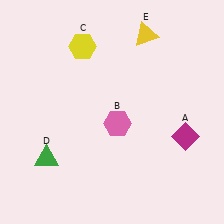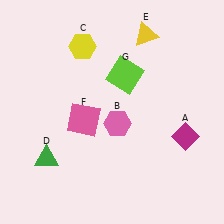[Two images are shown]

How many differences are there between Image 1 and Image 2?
There are 2 differences between the two images.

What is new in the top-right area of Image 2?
A lime square (G) was added in the top-right area of Image 2.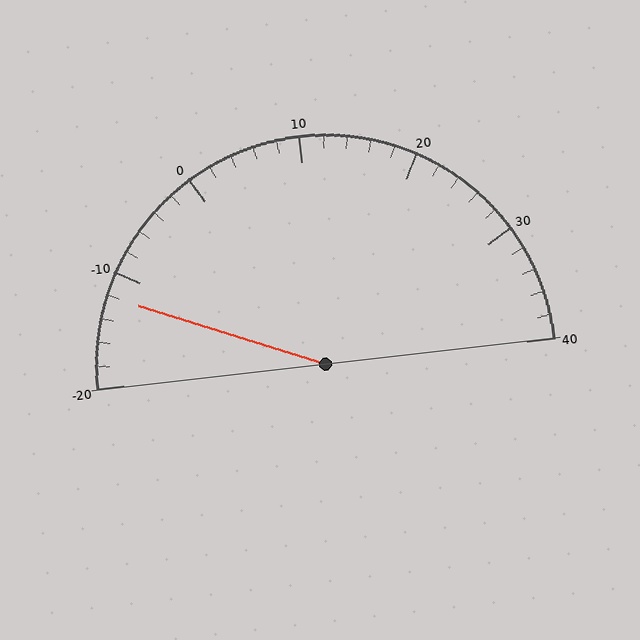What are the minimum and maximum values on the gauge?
The gauge ranges from -20 to 40.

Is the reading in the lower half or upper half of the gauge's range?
The reading is in the lower half of the range (-20 to 40).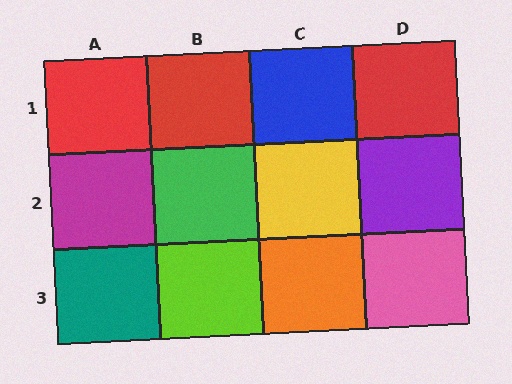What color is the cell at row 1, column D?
Red.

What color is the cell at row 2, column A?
Magenta.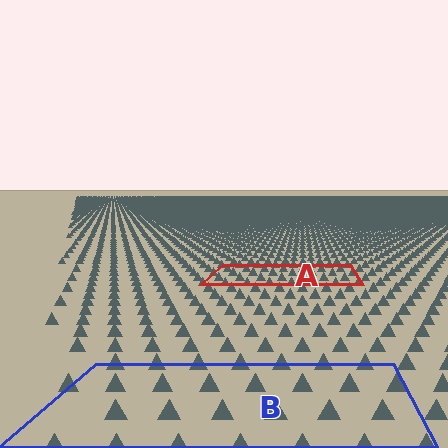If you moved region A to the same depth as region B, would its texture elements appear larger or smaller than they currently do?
They would appear larger. At a closer depth, the same texture elements are projected at a bigger on-screen size.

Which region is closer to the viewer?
Region B is closer. The texture elements there are larger and more spread out.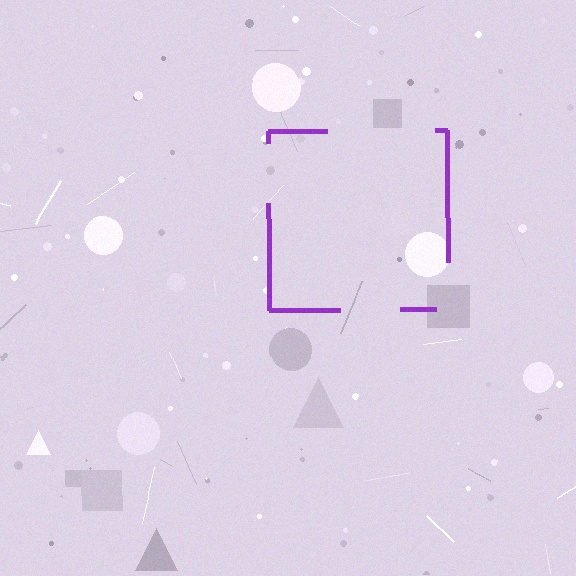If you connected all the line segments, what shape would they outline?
They would outline a square.